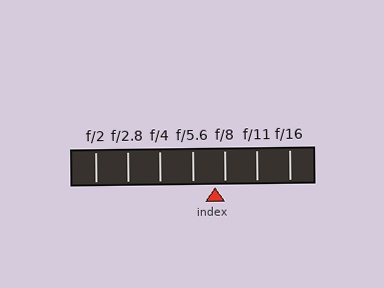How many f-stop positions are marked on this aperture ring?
There are 7 f-stop positions marked.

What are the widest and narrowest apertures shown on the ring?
The widest aperture shown is f/2 and the narrowest is f/16.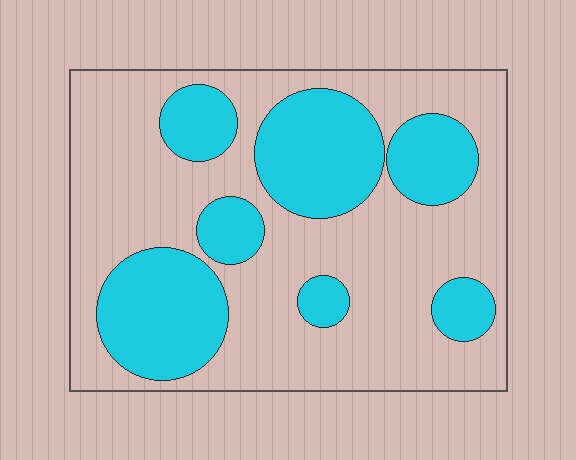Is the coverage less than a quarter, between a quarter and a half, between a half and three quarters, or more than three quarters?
Between a quarter and a half.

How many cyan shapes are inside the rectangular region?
7.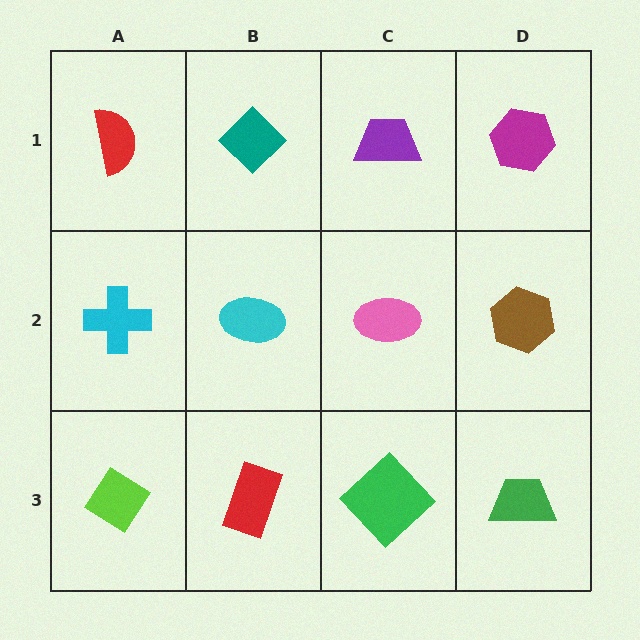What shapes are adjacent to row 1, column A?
A cyan cross (row 2, column A), a teal diamond (row 1, column B).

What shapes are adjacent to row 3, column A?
A cyan cross (row 2, column A), a red rectangle (row 3, column B).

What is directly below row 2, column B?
A red rectangle.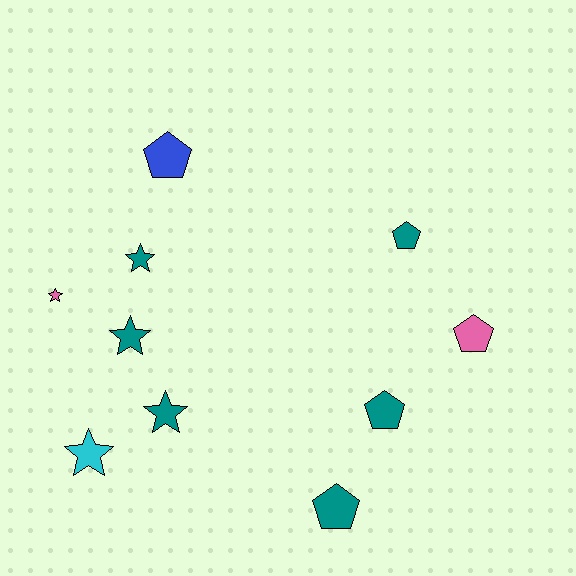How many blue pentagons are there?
There is 1 blue pentagon.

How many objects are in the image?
There are 10 objects.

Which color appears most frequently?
Teal, with 6 objects.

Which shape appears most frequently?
Star, with 5 objects.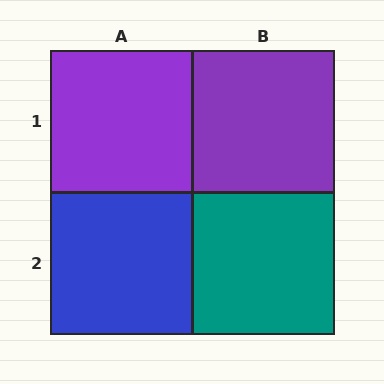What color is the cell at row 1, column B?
Purple.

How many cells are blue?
1 cell is blue.